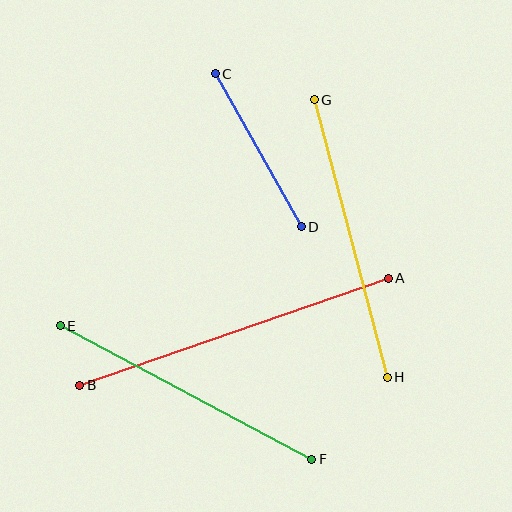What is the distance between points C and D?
The distance is approximately 176 pixels.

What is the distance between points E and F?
The distance is approximately 285 pixels.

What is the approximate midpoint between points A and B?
The midpoint is at approximately (234, 332) pixels.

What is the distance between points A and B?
The distance is approximately 326 pixels.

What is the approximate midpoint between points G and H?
The midpoint is at approximately (351, 238) pixels.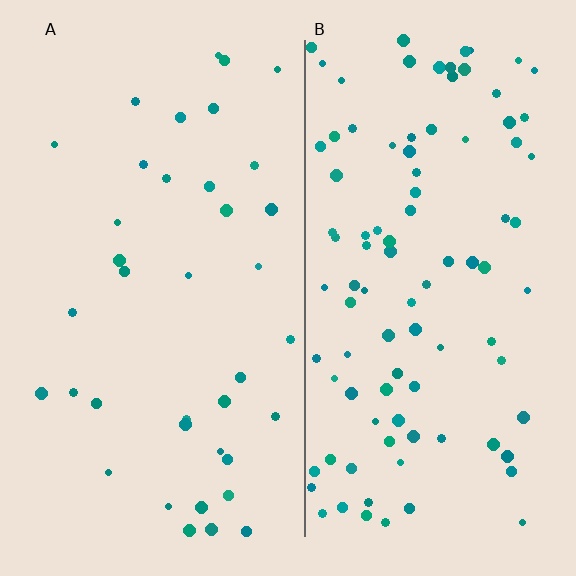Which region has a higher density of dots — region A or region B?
B (the right).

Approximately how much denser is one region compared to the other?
Approximately 2.5× — region B over region A.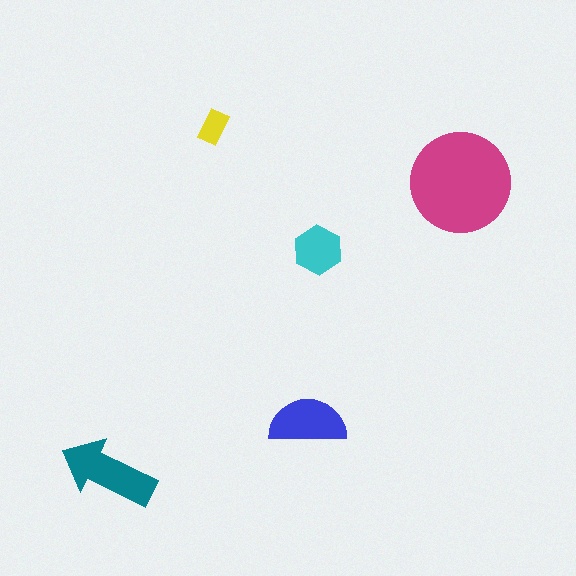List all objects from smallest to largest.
The yellow rectangle, the cyan hexagon, the blue semicircle, the teal arrow, the magenta circle.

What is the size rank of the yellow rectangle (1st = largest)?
5th.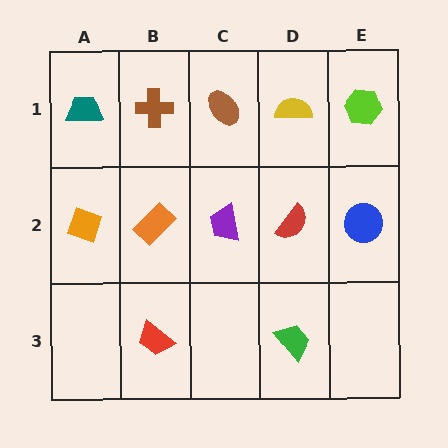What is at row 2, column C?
A purple trapezoid.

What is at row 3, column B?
A red trapezoid.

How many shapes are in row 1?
5 shapes.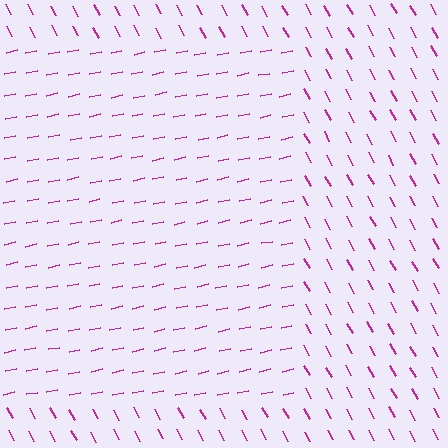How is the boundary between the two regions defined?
The boundary is defined purely by a change in line orientation (approximately 74 degrees difference). All lines are the same color and thickness.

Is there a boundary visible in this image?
Yes, there is a texture boundary formed by a change in line orientation.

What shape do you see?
I see a rectangle.